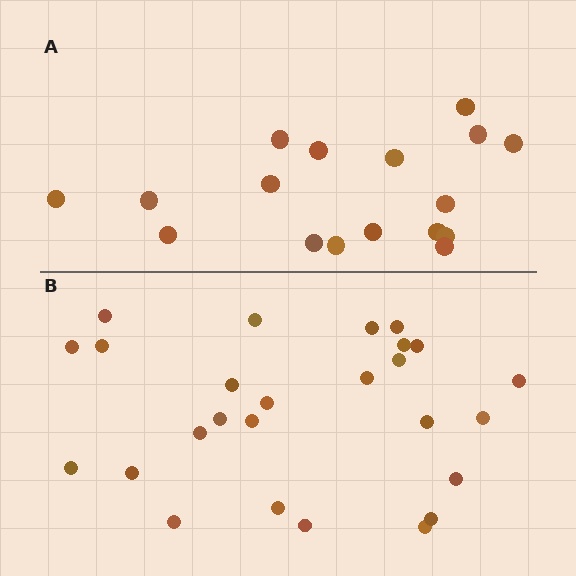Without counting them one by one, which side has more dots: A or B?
Region B (the bottom region) has more dots.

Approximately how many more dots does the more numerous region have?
Region B has roughly 8 or so more dots than region A.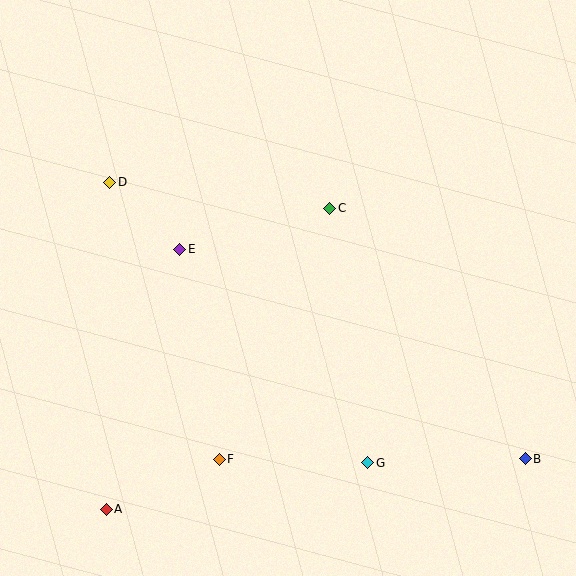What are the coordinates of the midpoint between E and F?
The midpoint between E and F is at (200, 354).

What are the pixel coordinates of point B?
Point B is at (525, 459).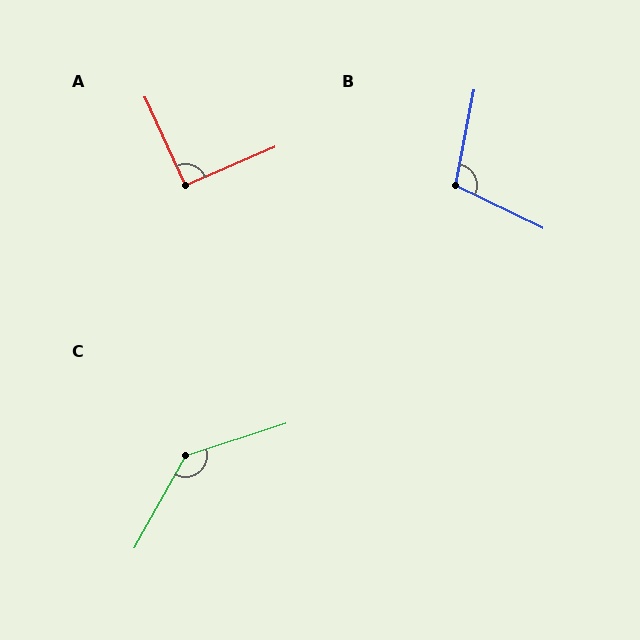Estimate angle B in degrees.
Approximately 105 degrees.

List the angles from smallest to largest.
A (91°), B (105°), C (137°).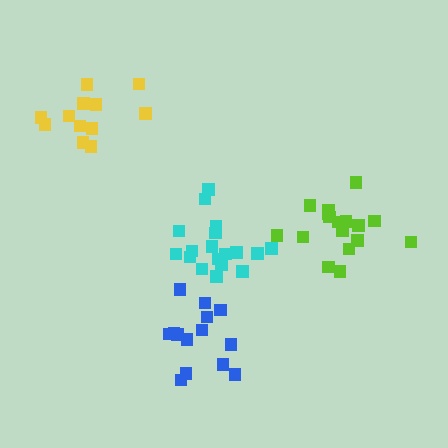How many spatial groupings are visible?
There are 4 spatial groupings.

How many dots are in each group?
Group 1: 18 dots, Group 2: 17 dots, Group 3: 12 dots, Group 4: 15 dots (62 total).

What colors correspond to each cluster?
The clusters are colored: cyan, lime, yellow, blue.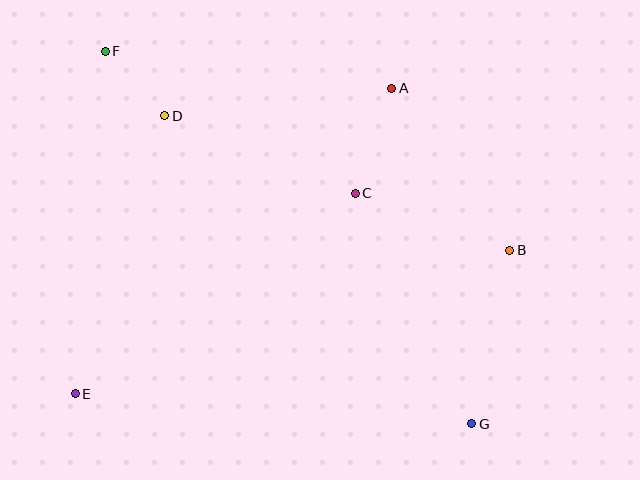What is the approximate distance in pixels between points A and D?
The distance between A and D is approximately 229 pixels.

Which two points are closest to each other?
Points D and F are closest to each other.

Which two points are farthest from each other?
Points F and G are farthest from each other.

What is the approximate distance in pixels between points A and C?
The distance between A and C is approximately 111 pixels.